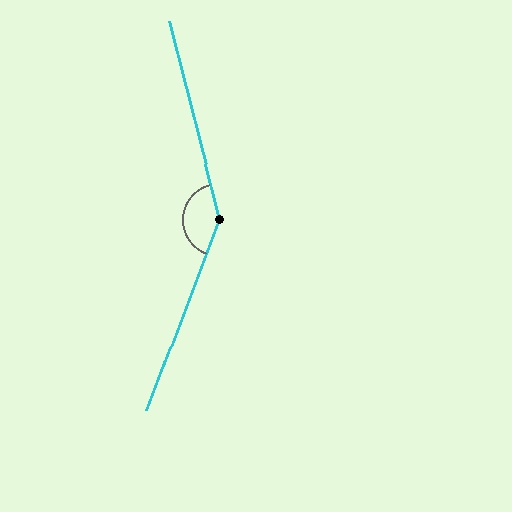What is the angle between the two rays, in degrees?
Approximately 145 degrees.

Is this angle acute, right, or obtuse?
It is obtuse.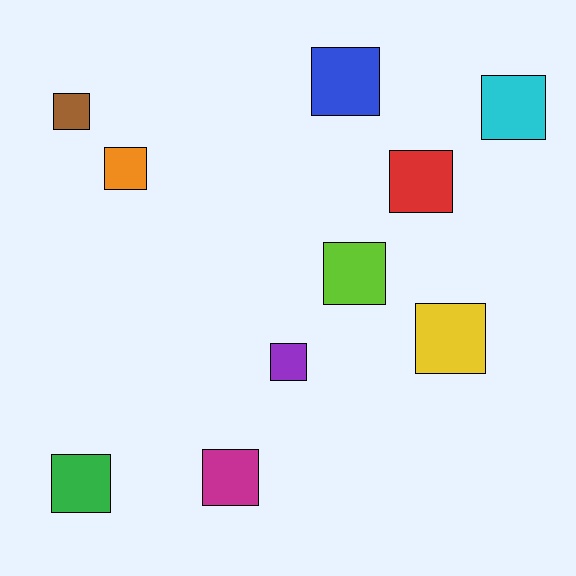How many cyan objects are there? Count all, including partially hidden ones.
There is 1 cyan object.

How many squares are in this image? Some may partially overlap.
There are 10 squares.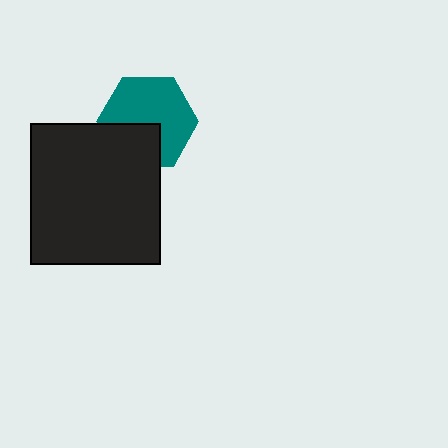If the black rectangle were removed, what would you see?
You would see the complete teal hexagon.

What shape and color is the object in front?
The object in front is a black rectangle.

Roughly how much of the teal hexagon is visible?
Most of it is visible (roughly 67%).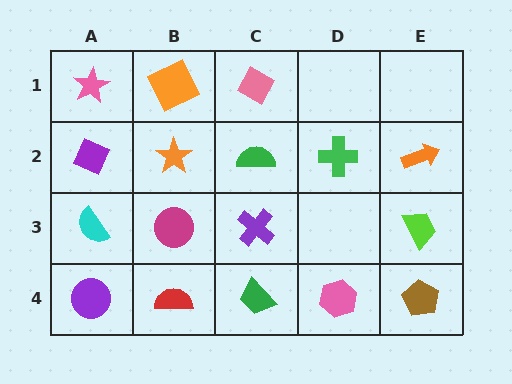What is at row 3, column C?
A purple cross.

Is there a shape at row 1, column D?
No, that cell is empty.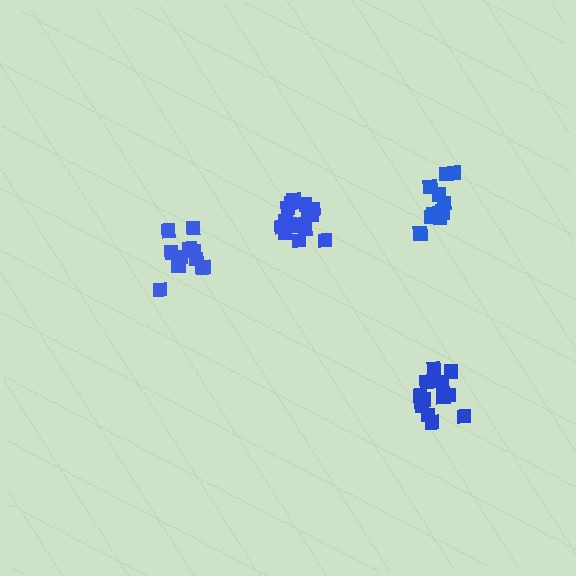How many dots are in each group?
Group 1: 11 dots, Group 2: 16 dots, Group 3: 14 dots, Group 4: 12 dots (53 total).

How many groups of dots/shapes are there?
There are 4 groups.